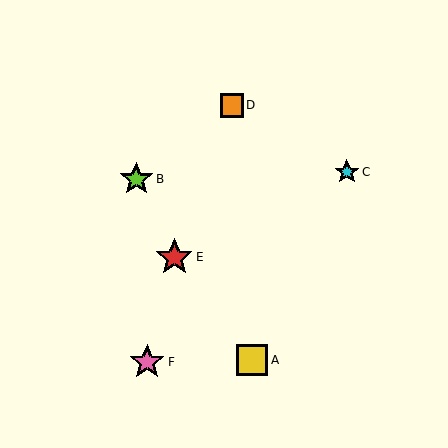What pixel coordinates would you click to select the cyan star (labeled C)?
Click at (347, 172) to select the cyan star C.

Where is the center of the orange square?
The center of the orange square is at (232, 105).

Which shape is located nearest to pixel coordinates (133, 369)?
The pink star (labeled F) at (147, 362) is nearest to that location.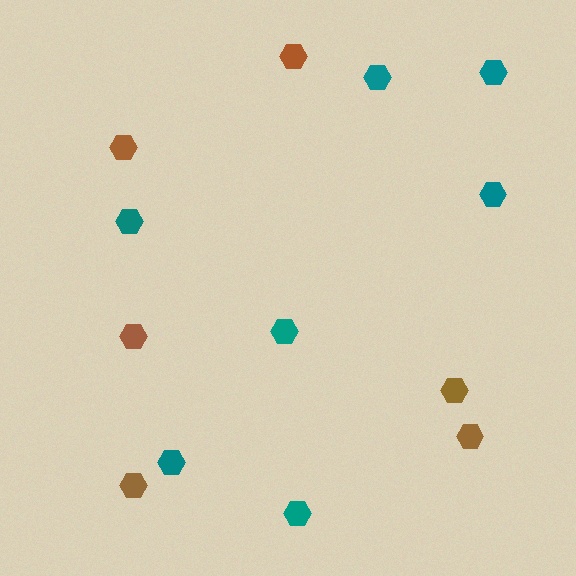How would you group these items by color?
There are 2 groups: one group of teal hexagons (7) and one group of brown hexagons (6).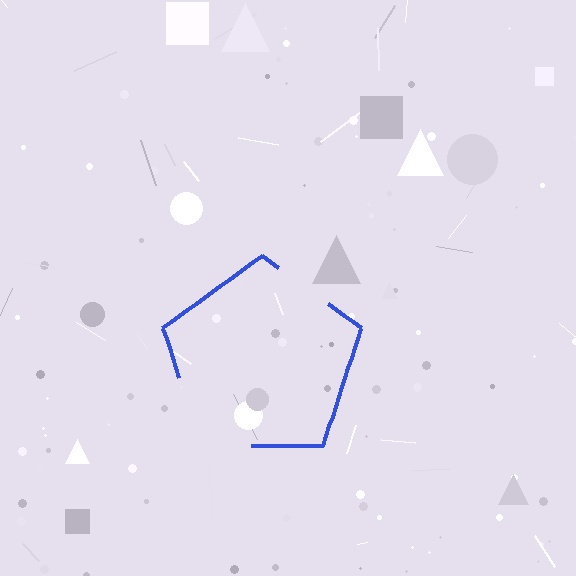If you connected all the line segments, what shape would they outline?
They would outline a pentagon.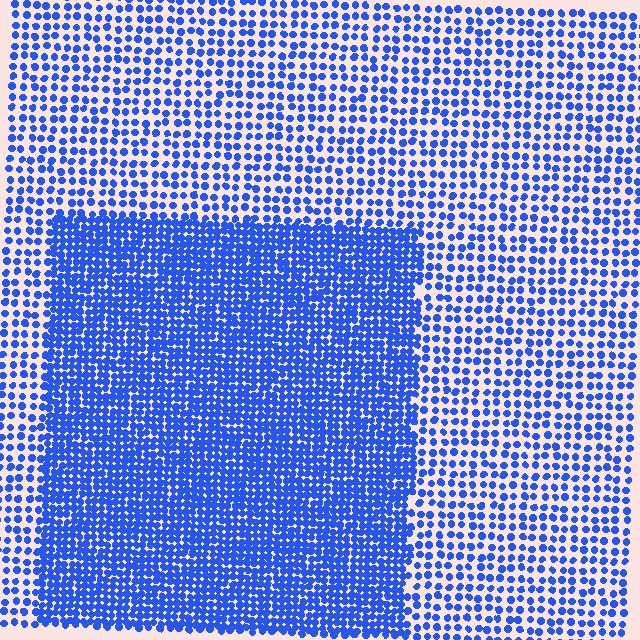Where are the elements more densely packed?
The elements are more densely packed inside the rectangle boundary.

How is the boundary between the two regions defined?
The boundary is defined by a change in element density (approximately 2.1x ratio). All elements are the same color, size, and shape.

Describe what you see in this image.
The image contains small blue elements arranged at two different densities. A rectangle-shaped region is visible where the elements are more densely packed than the surrounding area.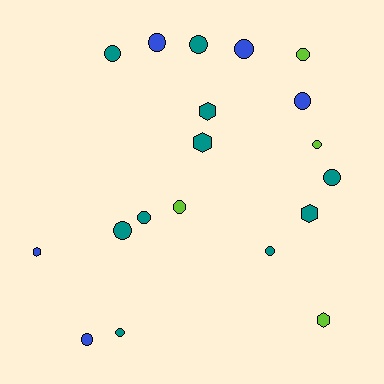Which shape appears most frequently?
Circle, with 14 objects.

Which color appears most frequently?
Teal, with 10 objects.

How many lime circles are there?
There are 3 lime circles.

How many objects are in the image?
There are 19 objects.